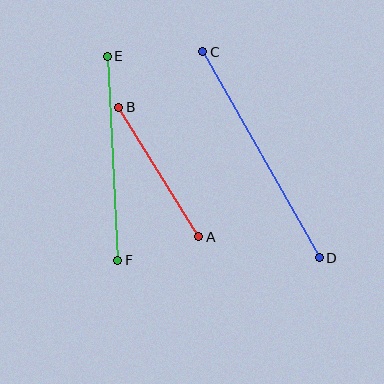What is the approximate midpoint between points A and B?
The midpoint is at approximately (159, 172) pixels.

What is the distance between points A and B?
The distance is approximately 152 pixels.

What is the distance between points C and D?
The distance is approximately 237 pixels.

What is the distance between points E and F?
The distance is approximately 204 pixels.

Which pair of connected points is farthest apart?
Points C and D are farthest apart.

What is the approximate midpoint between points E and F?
The midpoint is at approximately (113, 158) pixels.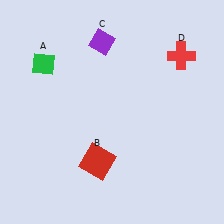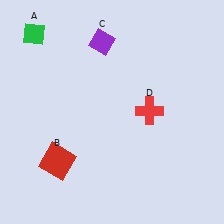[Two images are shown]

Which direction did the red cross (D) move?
The red cross (D) moved down.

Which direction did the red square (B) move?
The red square (B) moved left.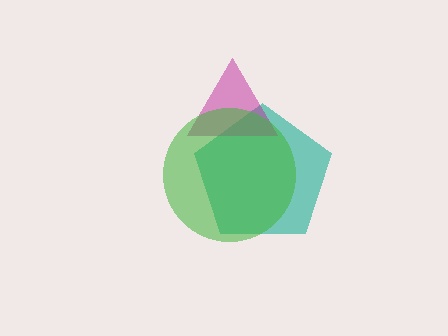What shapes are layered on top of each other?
The layered shapes are: a teal pentagon, a magenta triangle, a green circle.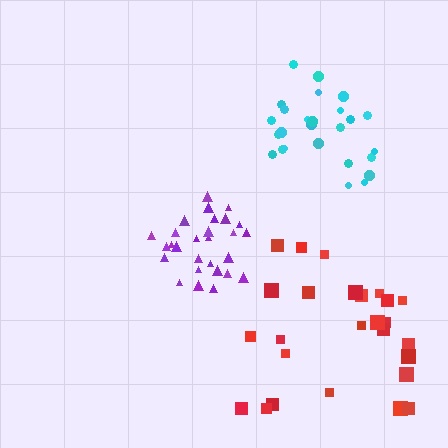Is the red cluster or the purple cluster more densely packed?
Purple.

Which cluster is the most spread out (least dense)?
Red.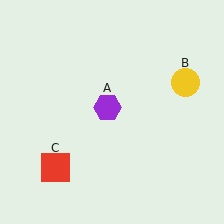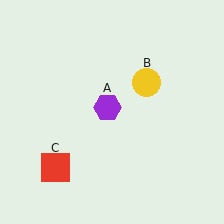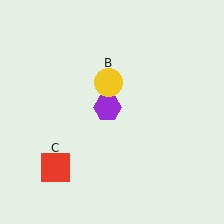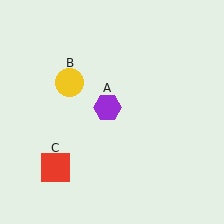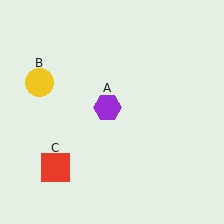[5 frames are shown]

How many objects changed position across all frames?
1 object changed position: yellow circle (object B).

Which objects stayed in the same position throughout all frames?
Purple hexagon (object A) and red square (object C) remained stationary.